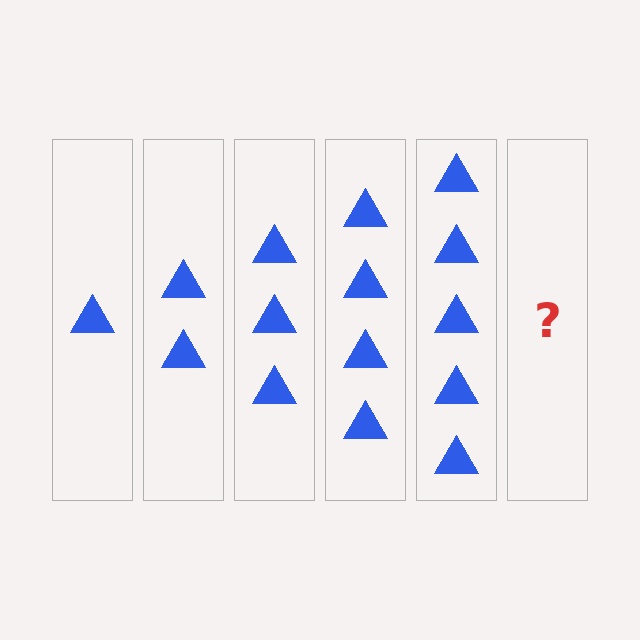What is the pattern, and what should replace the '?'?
The pattern is that each step adds one more triangle. The '?' should be 6 triangles.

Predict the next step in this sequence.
The next step is 6 triangles.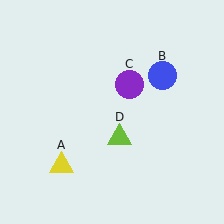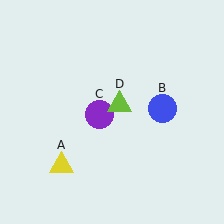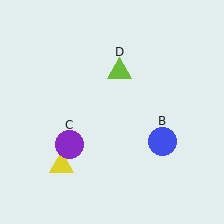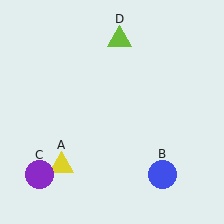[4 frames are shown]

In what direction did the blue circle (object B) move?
The blue circle (object B) moved down.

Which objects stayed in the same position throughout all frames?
Yellow triangle (object A) remained stationary.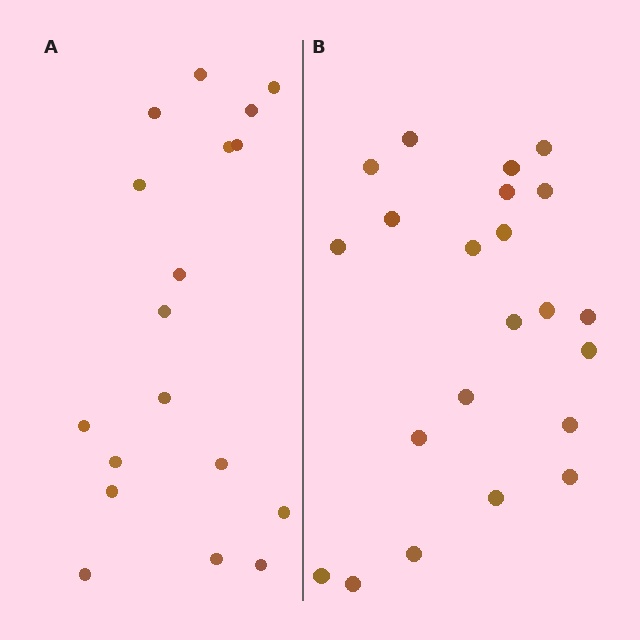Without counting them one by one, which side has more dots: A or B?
Region B (the right region) has more dots.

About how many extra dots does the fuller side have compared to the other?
Region B has about 4 more dots than region A.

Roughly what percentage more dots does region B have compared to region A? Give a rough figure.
About 20% more.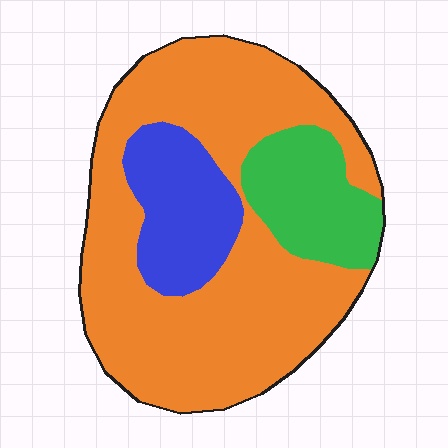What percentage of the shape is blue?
Blue takes up about one sixth (1/6) of the shape.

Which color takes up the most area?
Orange, at roughly 70%.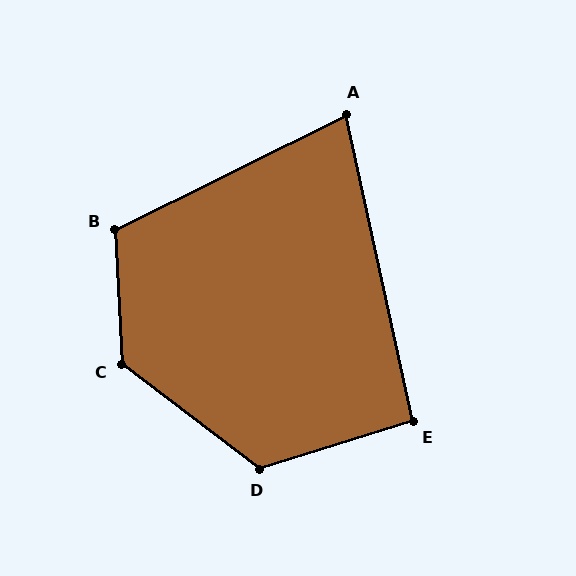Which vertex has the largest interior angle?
C, at approximately 130 degrees.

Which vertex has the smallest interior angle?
A, at approximately 76 degrees.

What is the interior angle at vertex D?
Approximately 126 degrees (obtuse).